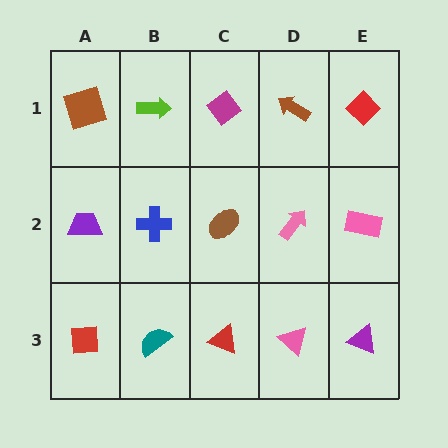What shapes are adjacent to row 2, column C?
A magenta diamond (row 1, column C), a red triangle (row 3, column C), a blue cross (row 2, column B), a pink arrow (row 2, column D).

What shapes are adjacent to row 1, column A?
A purple trapezoid (row 2, column A), a lime arrow (row 1, column B).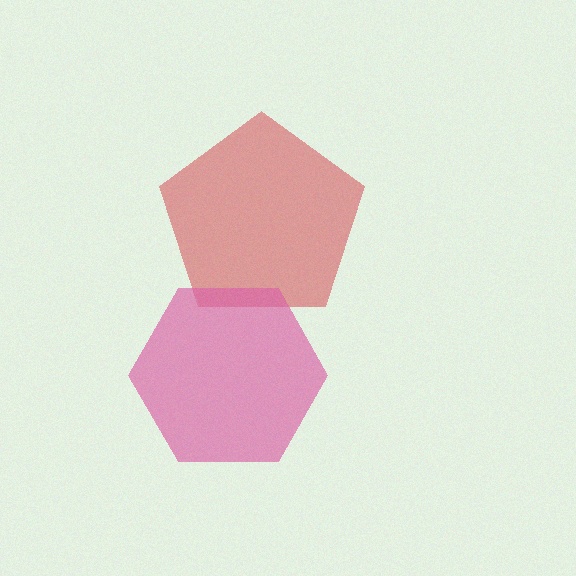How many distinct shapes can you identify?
There are 2 distinct shapes: a red pentagon, a pink hexagon.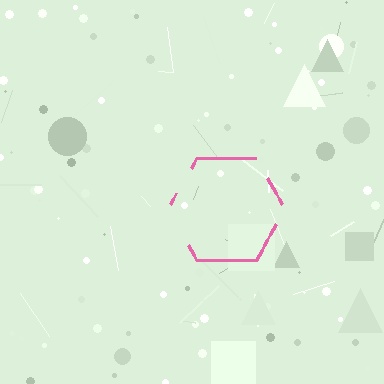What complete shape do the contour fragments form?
The contour fragments form a hexagon.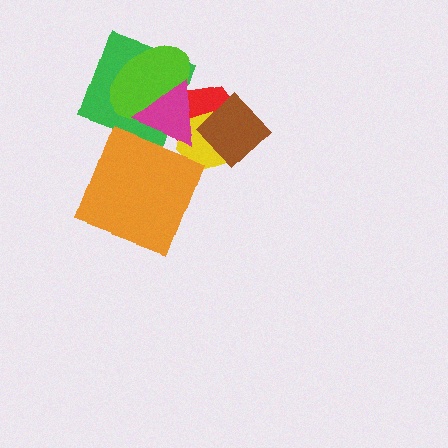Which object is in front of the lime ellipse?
The magenta triangle is in front of the lime ellipse.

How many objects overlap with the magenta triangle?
5 objects overlap with the magenta triangle.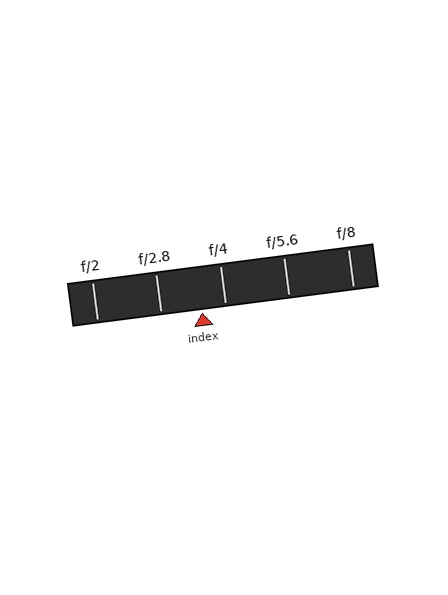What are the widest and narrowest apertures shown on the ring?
The widest aperture shown is f/2 and the narrowest is f/8.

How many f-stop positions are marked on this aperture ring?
There are 5 f-stop positions marked.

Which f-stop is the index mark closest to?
The index mark is closest to f/4.